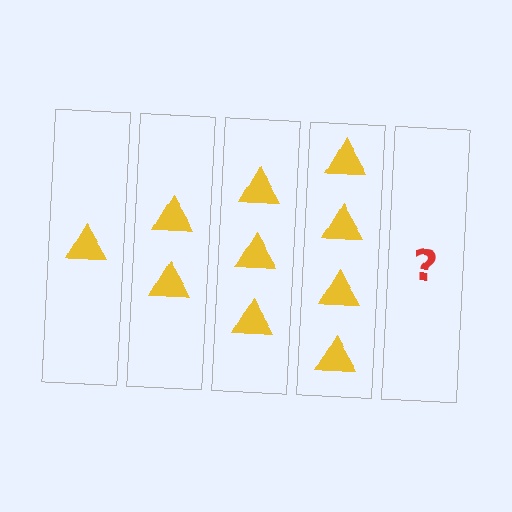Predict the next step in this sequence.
The next step is 5 triangles.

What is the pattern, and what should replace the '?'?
The pattern is that each step adds one more triangle. The '?' should be 5 triangles.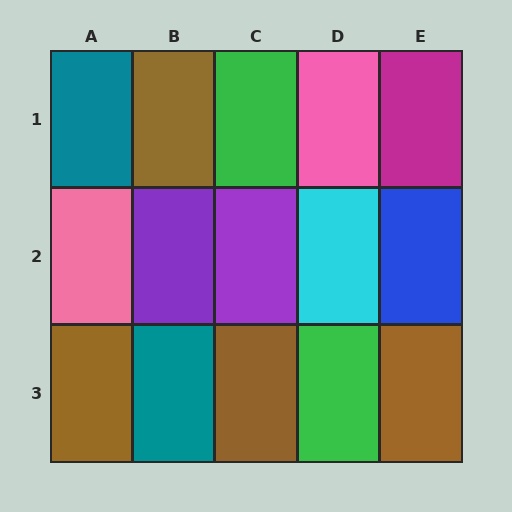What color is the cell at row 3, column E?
Brown.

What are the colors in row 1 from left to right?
Teal, brown, green, pink, magenta.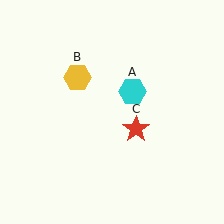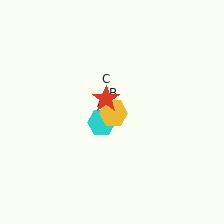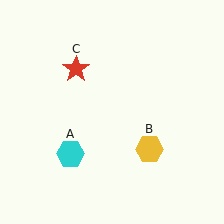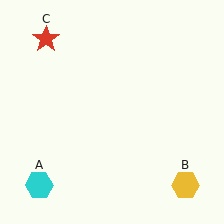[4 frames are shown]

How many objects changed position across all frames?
3 objects changed position: cyan hexagon (object A), yellow hexagon (object B), red star (object C).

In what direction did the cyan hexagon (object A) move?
The cyan hexagon (object A) moved down and to the left.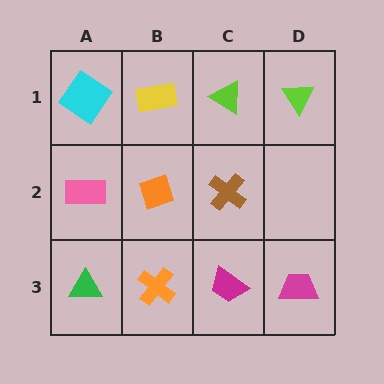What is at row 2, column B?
An orange diamond.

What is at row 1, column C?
A lime triangle.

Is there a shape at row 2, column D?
No, that cell is empty.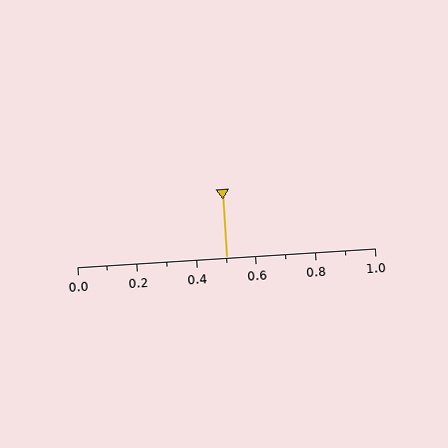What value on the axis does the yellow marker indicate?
The marker indicates approximately 0.5.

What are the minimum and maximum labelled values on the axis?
The axis runs from 0.0 to 1.0.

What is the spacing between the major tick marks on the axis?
The major ticks are spaced 0.2 apart.